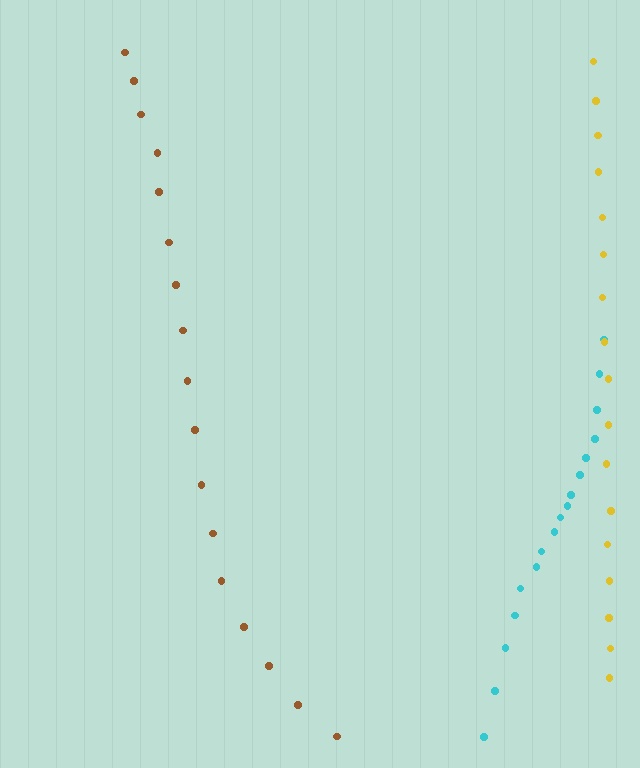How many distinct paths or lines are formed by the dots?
There are 3 distinct paths.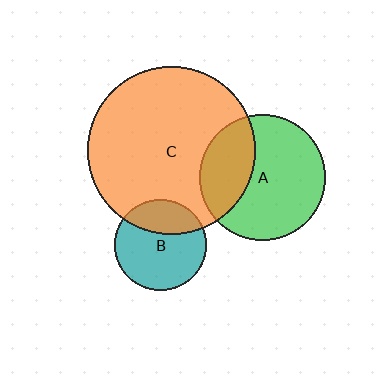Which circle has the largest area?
Circle C (orange).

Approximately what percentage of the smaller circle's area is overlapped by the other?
Approximately 30%.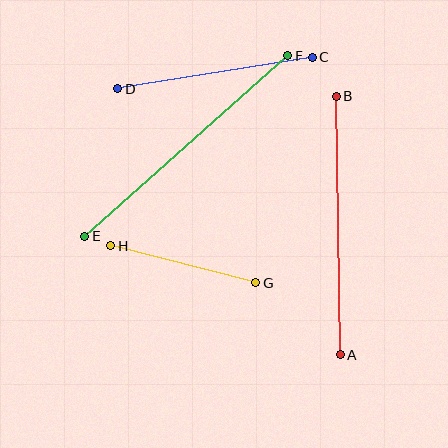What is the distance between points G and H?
The distance is approximately 149 pixels.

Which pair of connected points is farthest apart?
Points E and F are farthest apart.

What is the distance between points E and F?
The distance is approximately 272 pixels.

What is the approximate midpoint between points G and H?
The midpoint is at approximately (183, 264) pixels.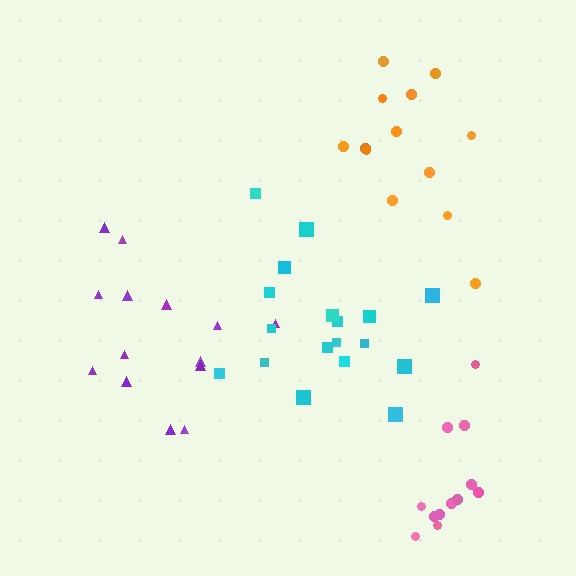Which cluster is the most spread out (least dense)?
Purple.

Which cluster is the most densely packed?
Orange.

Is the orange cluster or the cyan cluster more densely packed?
Orange.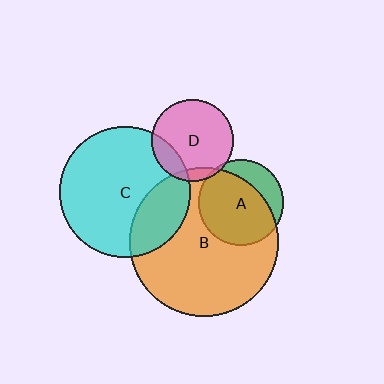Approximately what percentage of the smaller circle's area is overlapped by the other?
Approximately 10%.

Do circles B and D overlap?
Yes.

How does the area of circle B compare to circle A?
Approximately 3.0 times.